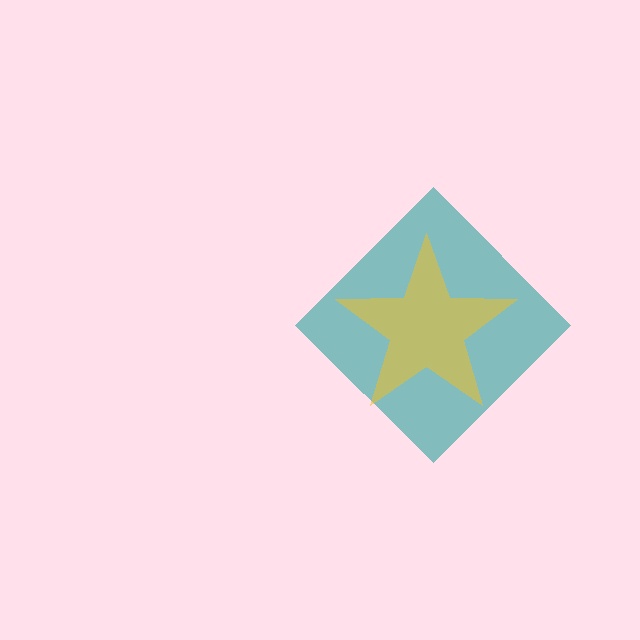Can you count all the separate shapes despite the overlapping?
Yes, there are 2 separate shapes.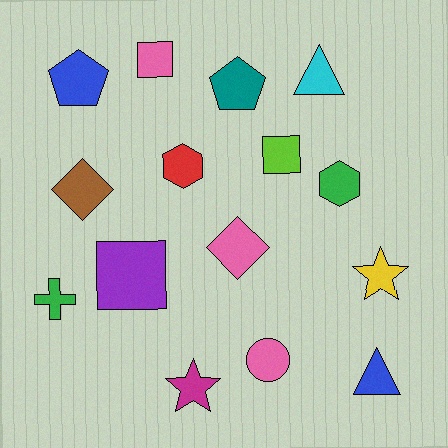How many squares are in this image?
There are 3 squares.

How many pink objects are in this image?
There are 3 pink objects.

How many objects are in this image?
There are 15 objects.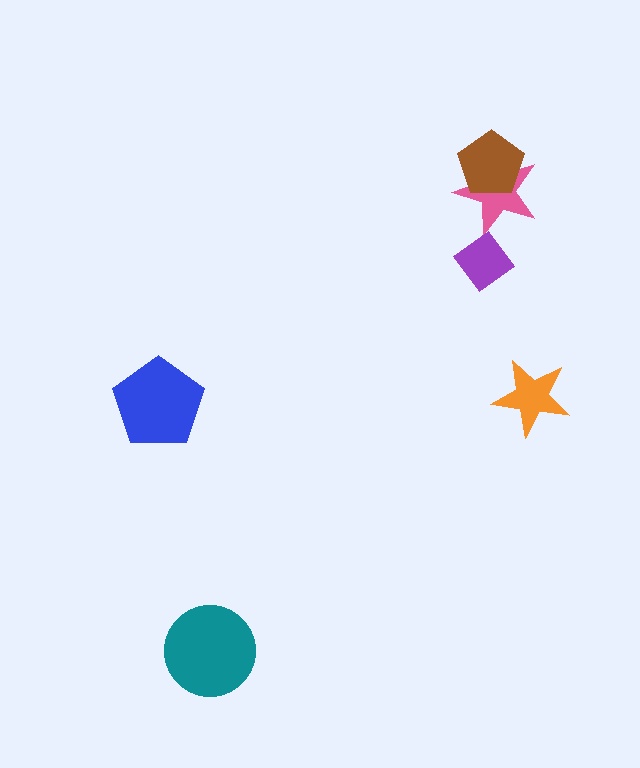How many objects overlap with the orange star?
0 objects overlap with the orange star.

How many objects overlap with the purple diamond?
0 objects overlap with the purple diamond.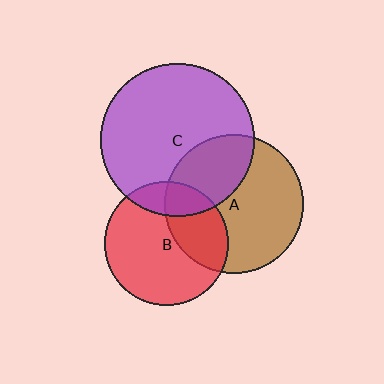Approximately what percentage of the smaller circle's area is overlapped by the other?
Approximately 35%.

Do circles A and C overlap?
Yes.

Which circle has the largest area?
Circle C (purple).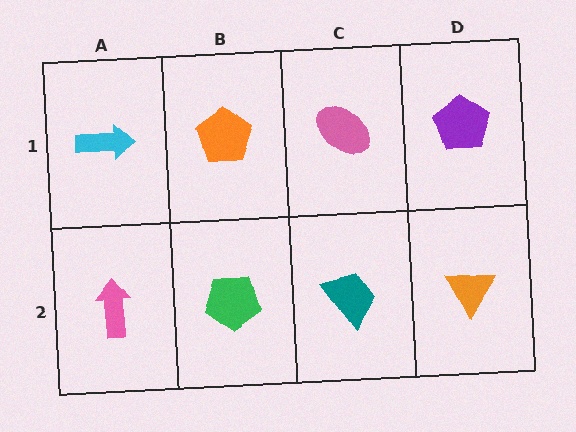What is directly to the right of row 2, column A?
A green pentagon.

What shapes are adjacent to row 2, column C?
A pink ellipse (row 1, column C), a green pentagon (row 2, column B), an orange triangle (row 2, column D).